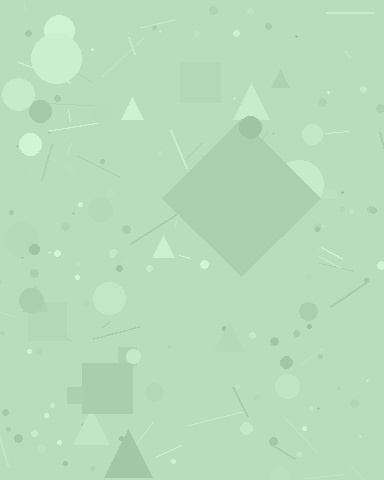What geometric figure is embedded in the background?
A diamond is embedded in the background.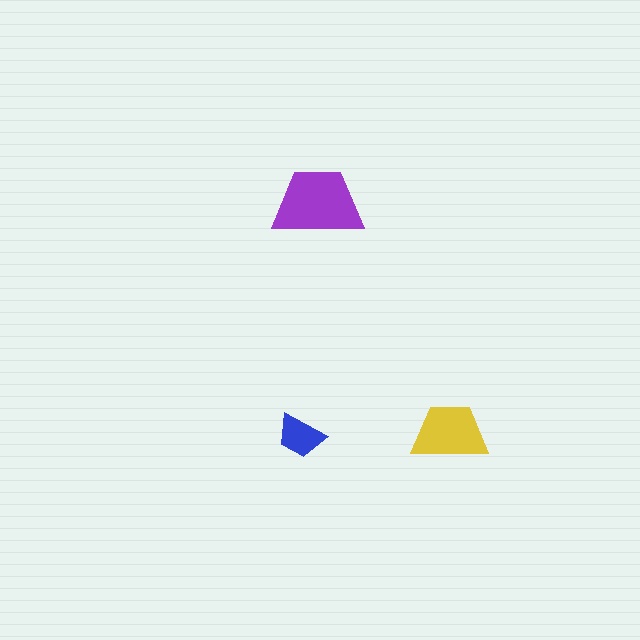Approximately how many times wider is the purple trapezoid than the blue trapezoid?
About 2 times wider.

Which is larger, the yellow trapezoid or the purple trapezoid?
The purple one.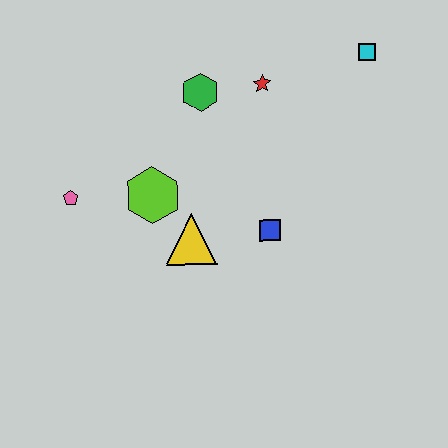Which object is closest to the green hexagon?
The red star is closest to the green hexagon.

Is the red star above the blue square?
Yes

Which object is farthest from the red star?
The pink pentagon is farthest from the red star.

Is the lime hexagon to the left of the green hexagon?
Yes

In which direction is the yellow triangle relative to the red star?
The yellow triangle is below the red star.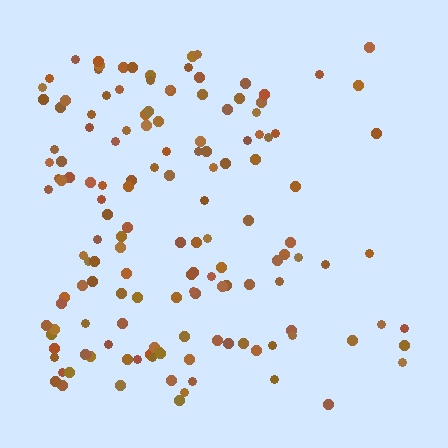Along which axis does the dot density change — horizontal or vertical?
Horizontal.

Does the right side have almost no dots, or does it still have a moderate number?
Still a moderate number, just noticeably fewer than the left.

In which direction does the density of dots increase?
From right to left, with the left side densest.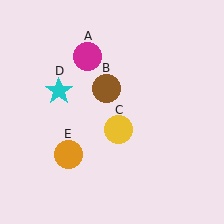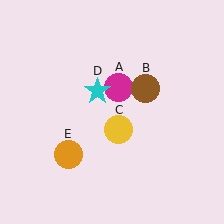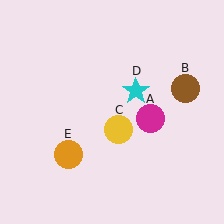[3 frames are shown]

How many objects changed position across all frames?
3 objects changed position: magenta circle (object A), brown circle (object B), cyan star (object D).